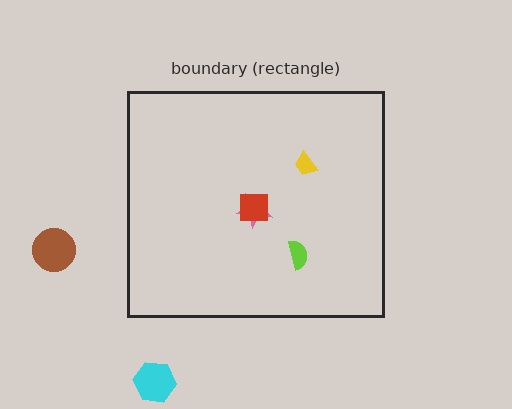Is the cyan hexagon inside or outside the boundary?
Outside.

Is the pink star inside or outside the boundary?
Inside.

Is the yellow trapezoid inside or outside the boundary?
Inside.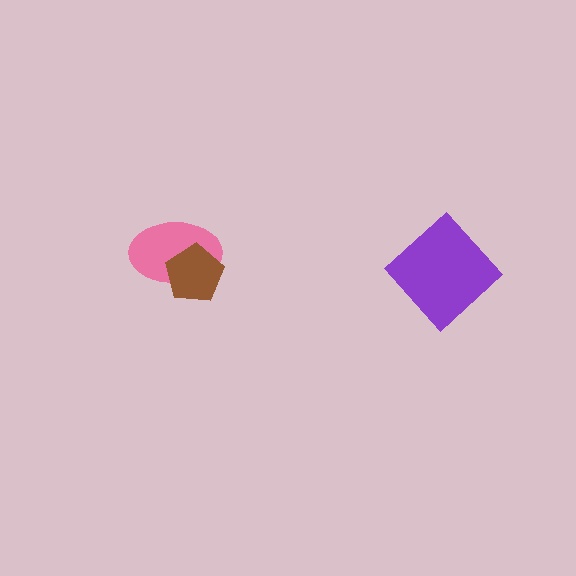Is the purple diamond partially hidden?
No, no other shape covers it.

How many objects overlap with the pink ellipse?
1 object overlaps with the pink ellipse.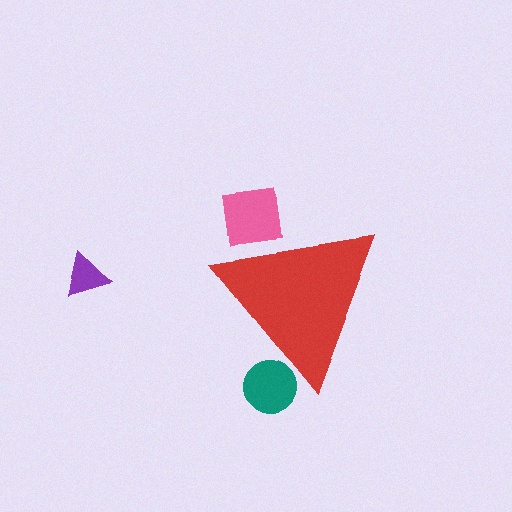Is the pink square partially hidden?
Yes, the pink square is partially hidden behind the red triangle.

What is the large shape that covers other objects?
A red triangle.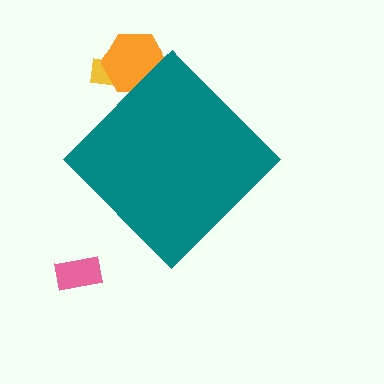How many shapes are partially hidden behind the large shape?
2 shapes are partially hidden.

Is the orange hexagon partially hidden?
Yes, the orange hexagon is partially hidden behind the teal diamond.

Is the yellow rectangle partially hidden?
Yes, the yellow rectangle is partially hidden behind the teal diamond.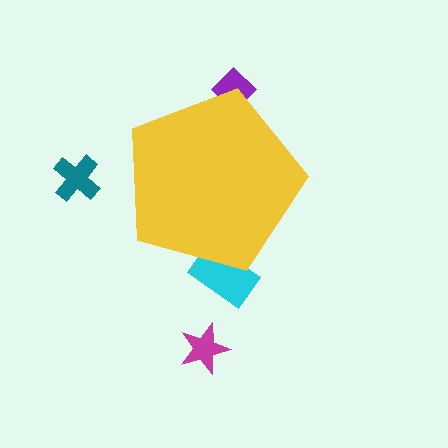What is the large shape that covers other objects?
A yellow pentagon.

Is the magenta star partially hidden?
No, the magenta star is fully visible.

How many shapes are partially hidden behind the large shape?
2 shapes are partially hidden.